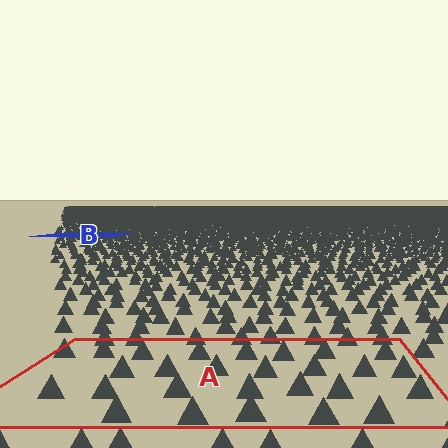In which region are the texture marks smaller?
The texture marks are smaller in region B, because it is farther away.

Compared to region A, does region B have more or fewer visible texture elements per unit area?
Region B has more texture elements per unit area — they are packed more densely because it is farther away.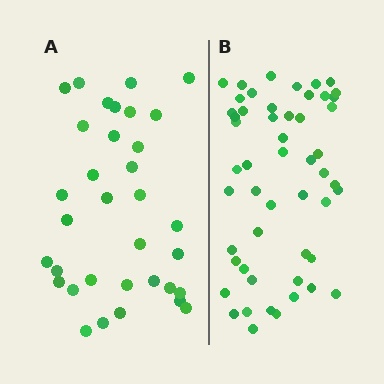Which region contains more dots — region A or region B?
Region B (the right region) has more dots.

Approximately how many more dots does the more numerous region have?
Region B has approximately 20 more dots than region A.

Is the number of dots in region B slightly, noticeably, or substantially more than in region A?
Region B has substantially more. The ratio is roughly 1.5 to 1.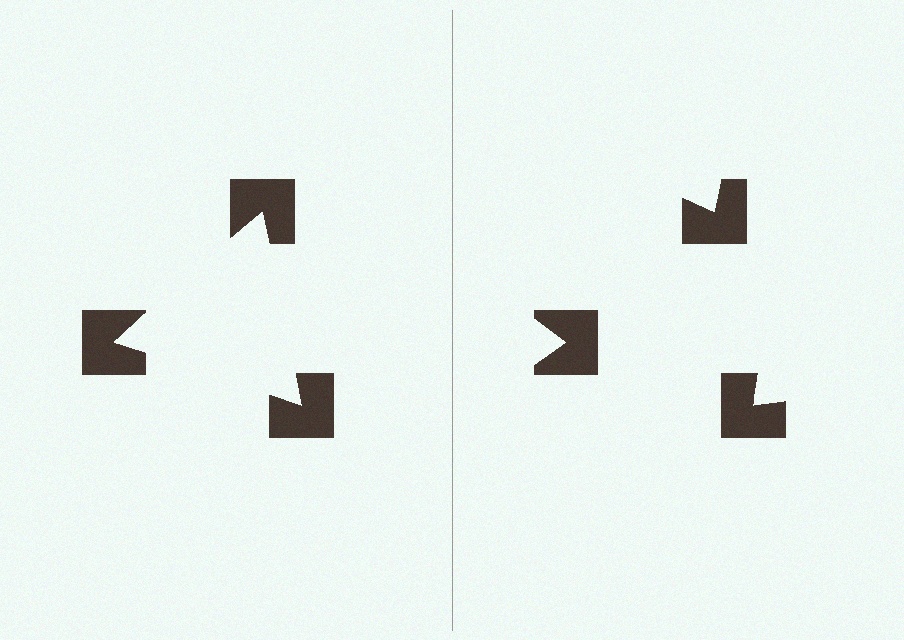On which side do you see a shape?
An illusory triangle appears on the left side. On the right side the wedge cuts are rotated, so no coherent shape forms.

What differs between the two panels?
The notched squares are positioned identically on both sides; only the wedge orientations differ. On the left they align to a triangle; on the right they are misaligned.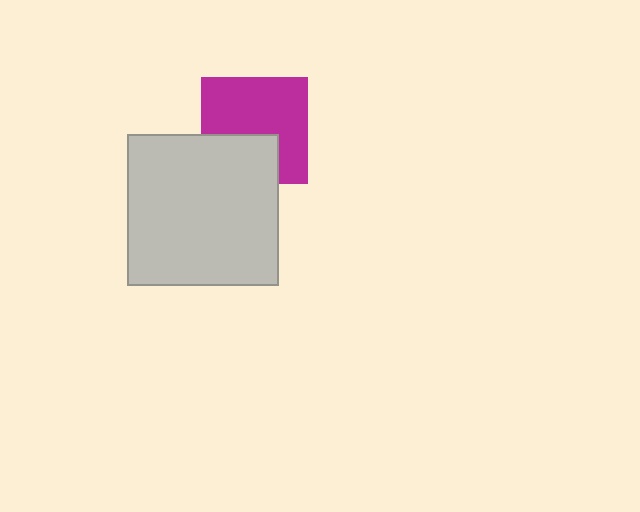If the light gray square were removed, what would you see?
You would see the complete magenta square.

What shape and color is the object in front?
The object in front is a light gray square.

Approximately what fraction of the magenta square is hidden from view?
Roughly 35% of the magenta square is hidden behind the light gray square.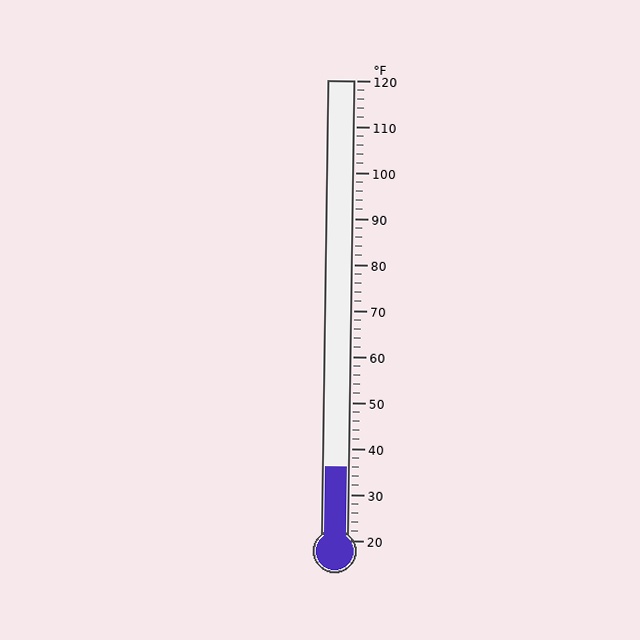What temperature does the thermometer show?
The thermometer shows approximately 36°F.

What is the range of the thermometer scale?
The thermometer scale ranges from 20°F to 120°F.